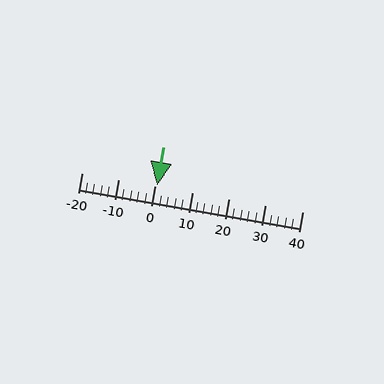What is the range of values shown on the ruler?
The ruler shows values from -20 to 40.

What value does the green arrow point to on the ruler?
The green arrow points to approximately 0.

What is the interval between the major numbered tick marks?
The major tick marks are spaced 10 units apart.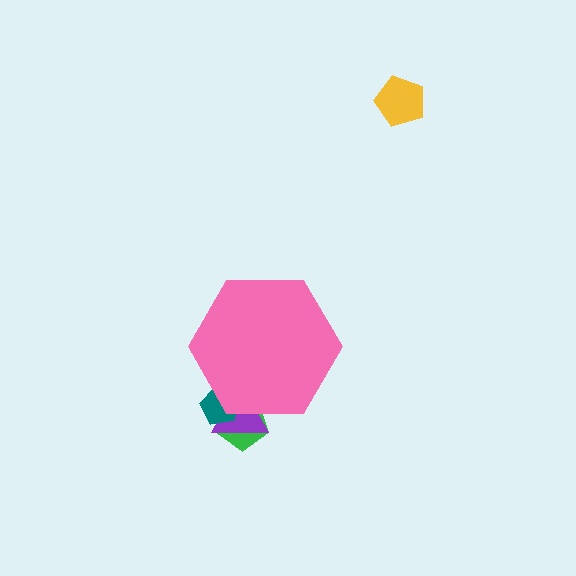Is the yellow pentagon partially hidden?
No, the yellow pentagon is fully visible.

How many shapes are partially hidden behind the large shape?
3 shapes are partially hidden.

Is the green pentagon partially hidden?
Yes, the green pentagon is partially hidden behind the pink hexagon.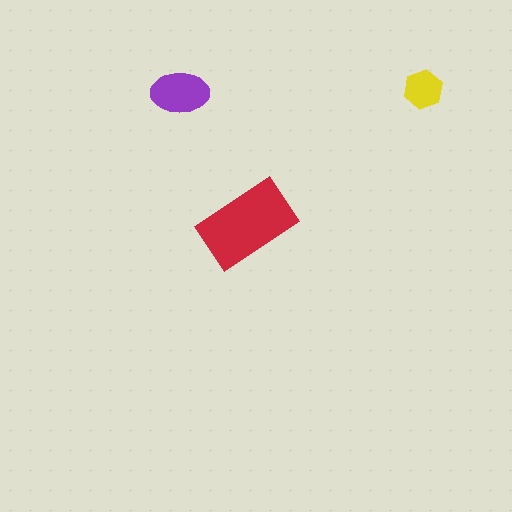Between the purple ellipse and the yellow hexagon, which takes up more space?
The purple ellipse.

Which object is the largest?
The red rectangle.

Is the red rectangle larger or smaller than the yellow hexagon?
Larger.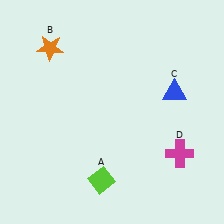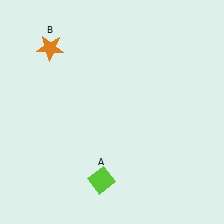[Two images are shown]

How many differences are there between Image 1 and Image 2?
There are 2 differences between the two images.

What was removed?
The blue triangle (C), the magenta cross (D) were removed in Image 2.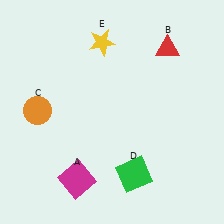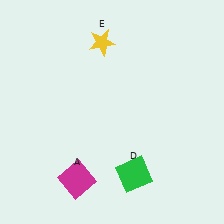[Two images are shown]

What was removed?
The red triangle (B), the orange circle (C) were removed in Image 2.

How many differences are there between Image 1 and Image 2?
There are 2 differences between the two images.